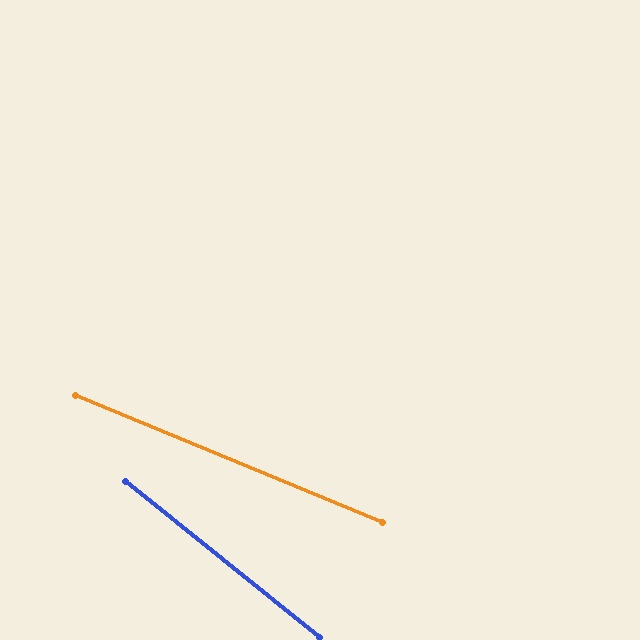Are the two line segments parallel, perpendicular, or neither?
Neither parallel nor perpendicular — they differ by about 16°.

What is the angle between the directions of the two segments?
Approximately 16 degrees.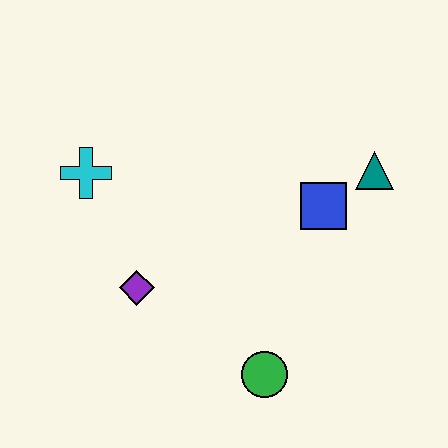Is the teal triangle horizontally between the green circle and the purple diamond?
No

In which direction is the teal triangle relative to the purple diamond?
The teal triangle is to the right of the purple diamond.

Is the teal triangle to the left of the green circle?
No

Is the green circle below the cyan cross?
Yes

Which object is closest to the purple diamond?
The cyan cross is closest to the purple diamond.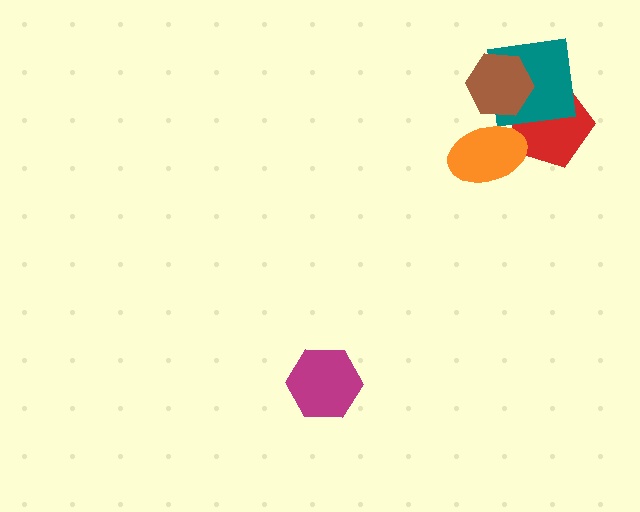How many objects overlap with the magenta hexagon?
0 objects overlap with the magenta hexagon.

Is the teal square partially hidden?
Yes, it is partially covered by another shape.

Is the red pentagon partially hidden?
Yes, it is partially covered by another shape.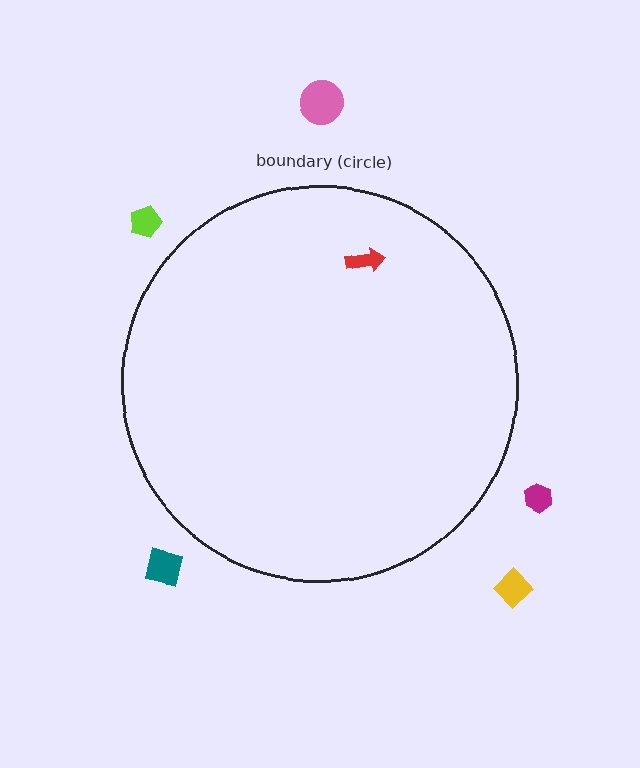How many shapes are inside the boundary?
1 inside, 5 outside.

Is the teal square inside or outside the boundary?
Outside.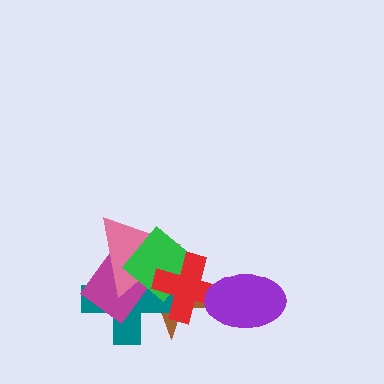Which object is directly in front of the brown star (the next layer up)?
The teal cross is directly in front of the brown star.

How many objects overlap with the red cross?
5 objects overlap with the red cross.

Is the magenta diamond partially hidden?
Yes, it is partially covered by another shape.